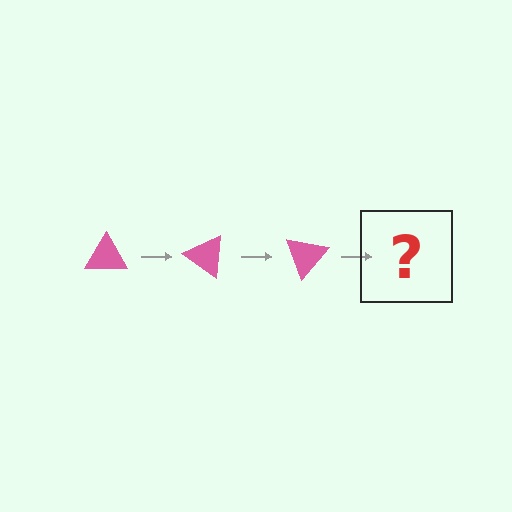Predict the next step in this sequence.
The next step is a pink triangle rotated 105 degrees.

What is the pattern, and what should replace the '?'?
The pattern is that the triangle rotates 35 degrees each step. The '?' should be a pink triangle rotated 105 degrees.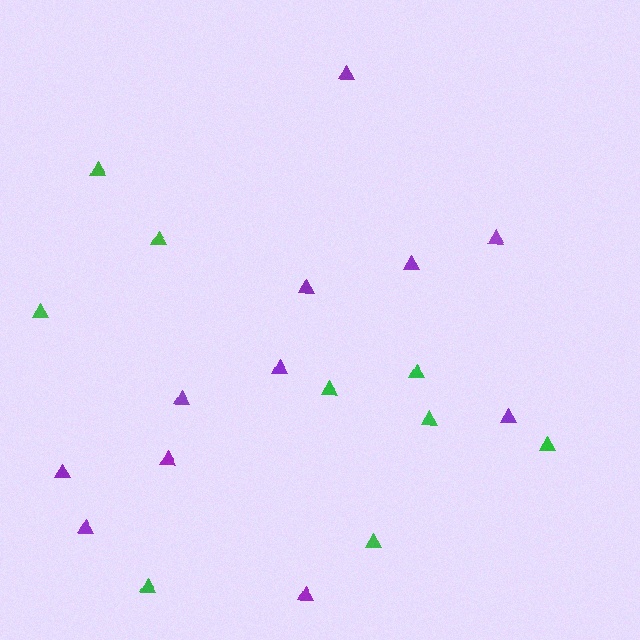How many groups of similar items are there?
There are 2 groups: one group of purple triangles (11) and one group of green triangles (9).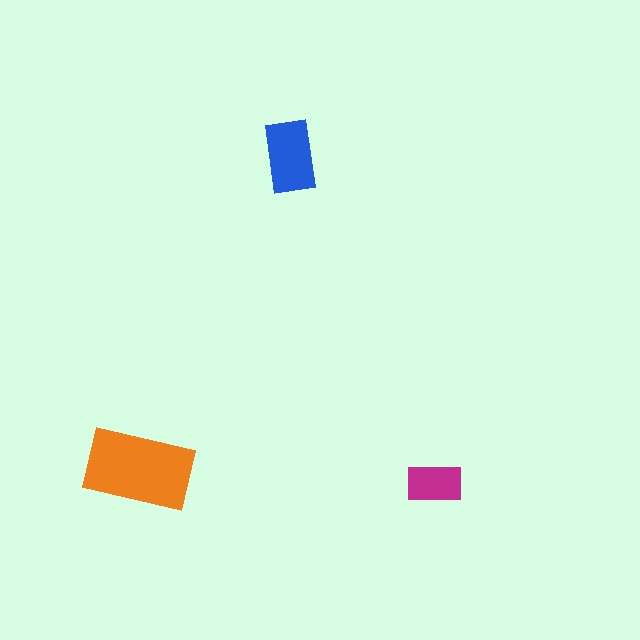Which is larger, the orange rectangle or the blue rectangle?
The orange one.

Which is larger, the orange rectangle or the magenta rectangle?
The orange one.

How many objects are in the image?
There are 3 objects in the image.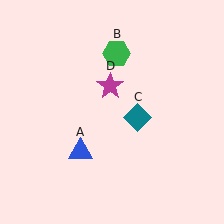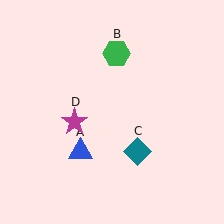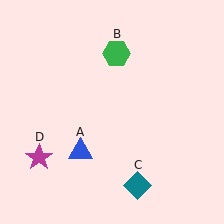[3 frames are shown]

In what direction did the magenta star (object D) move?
The magenta star (object D) moved down and to the left.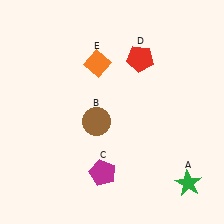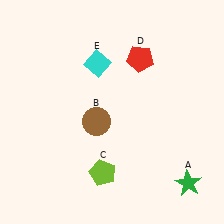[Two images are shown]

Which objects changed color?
C changed from magenta to lime. E changed from orange to cyan.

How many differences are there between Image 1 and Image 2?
There are 2 differences between the two images.